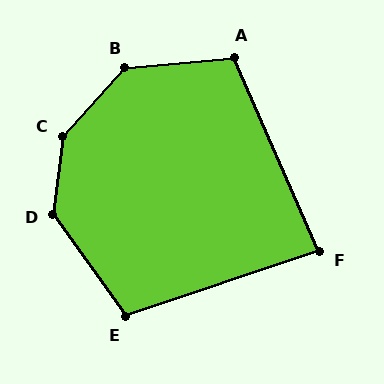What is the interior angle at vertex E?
Approximately 107 degrees (obtuse).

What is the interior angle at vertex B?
Approximately 138 degrees (obtuse).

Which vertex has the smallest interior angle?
F, at approximately 85 degrees.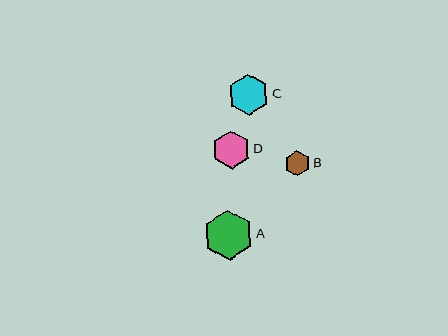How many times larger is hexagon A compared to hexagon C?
Hexagon A is approximately 1.2 times the size of hexagon C.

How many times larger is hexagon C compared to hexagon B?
Hexagon C is approximately 1.6 times the size of hexagon B.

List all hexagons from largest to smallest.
From largest to smallest: A, C, D, B.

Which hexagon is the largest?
Hexagon A is the largest with a size of approximately 50 pixels.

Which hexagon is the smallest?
Hexagon B is the smallest with a size of approximately 25 pixels.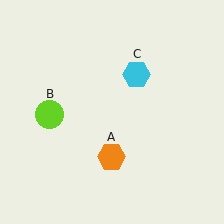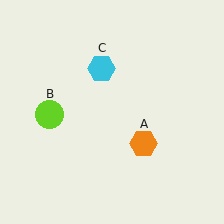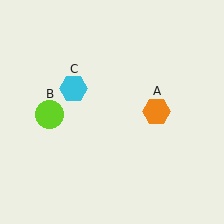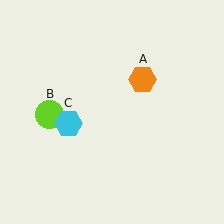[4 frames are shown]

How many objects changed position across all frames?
2 objects changed position: orange hexagon (object A), cyan hexagon (object C).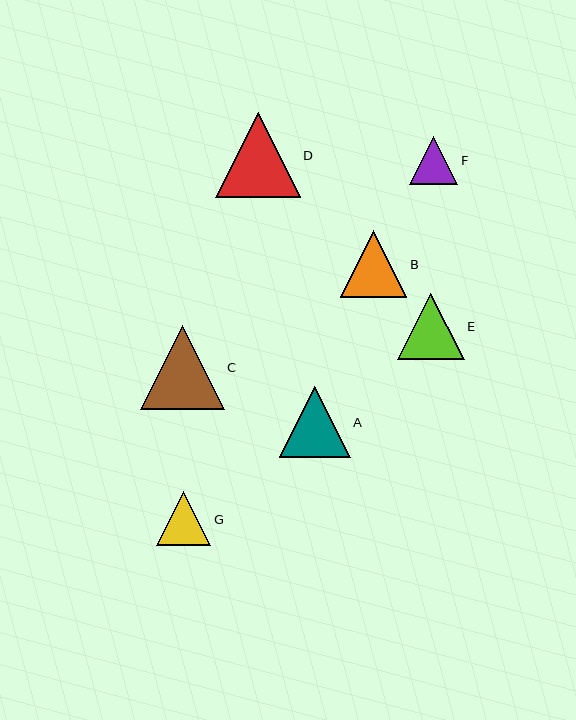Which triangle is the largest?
Triangle D is the largest with a size of approximately 84 pixels.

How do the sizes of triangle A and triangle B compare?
Triangle A and triangle B are approximately the same size.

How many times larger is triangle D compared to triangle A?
Triangle D is approximately 1.2 times the size of triangle A.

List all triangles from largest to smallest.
From largest to smallest: D, C, A, E, B, G, F.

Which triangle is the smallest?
Triangle F is the smallest with a size of approximately 49 pixels.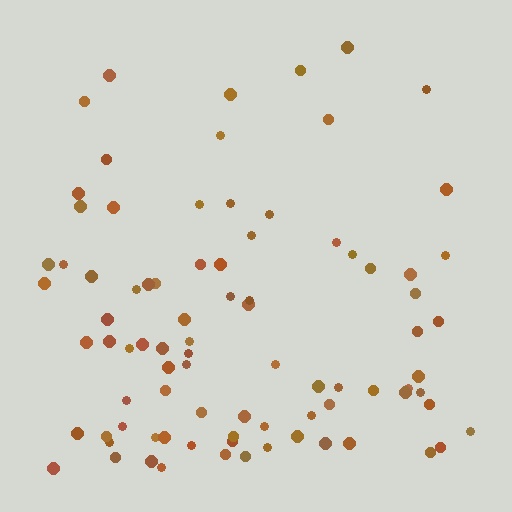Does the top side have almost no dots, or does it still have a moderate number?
Still a moderate number, just noticeably fewer than the bottom.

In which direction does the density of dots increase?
From top to bottom, with the bottom side densest.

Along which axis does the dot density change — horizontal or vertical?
Vertical.